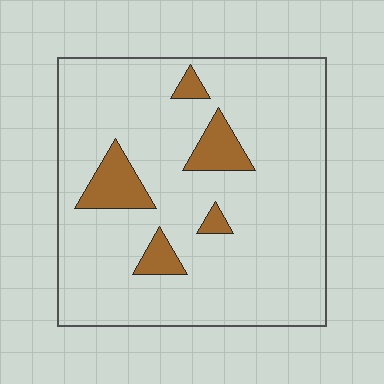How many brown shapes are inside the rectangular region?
5.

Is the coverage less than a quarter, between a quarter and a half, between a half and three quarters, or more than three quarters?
Less than a quarter.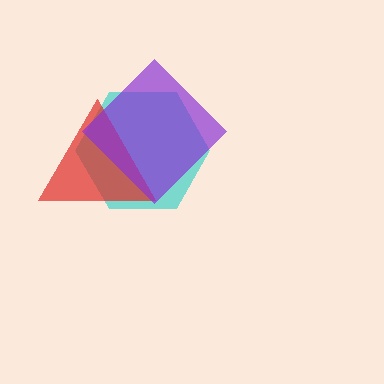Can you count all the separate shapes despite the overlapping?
Yes, there are 3 separate shapes.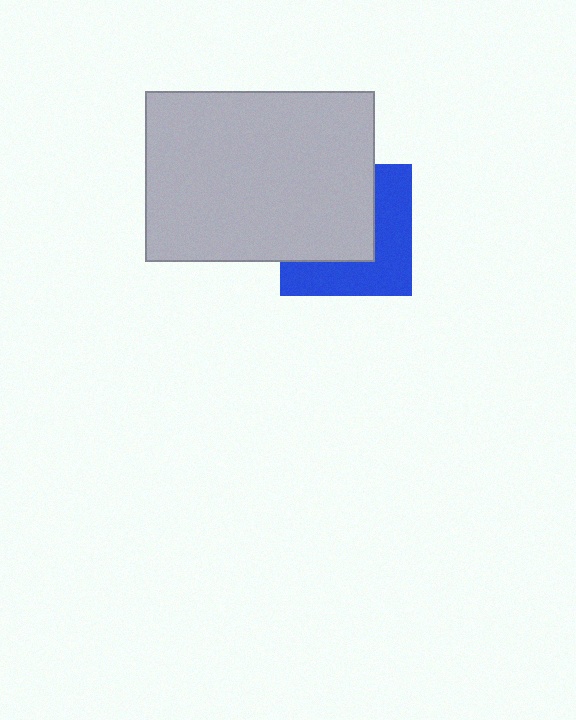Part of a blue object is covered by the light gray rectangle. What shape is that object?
It is a square.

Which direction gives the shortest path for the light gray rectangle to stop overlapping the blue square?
Moving toward the upper-left gives the shortest separation.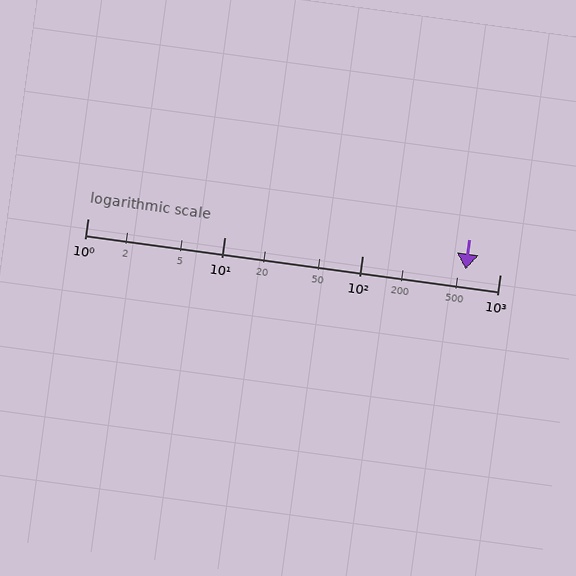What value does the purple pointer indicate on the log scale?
The pointer indicates approximately 560.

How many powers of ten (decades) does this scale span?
The scale spans 3 decades, from 1 to 1000.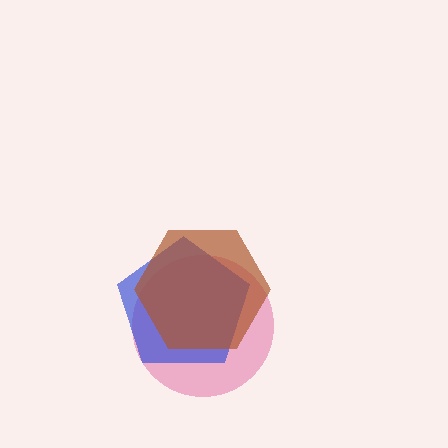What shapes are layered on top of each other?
The layered shapes are: a pink circle, a blue pentagon, a brown hexagon.